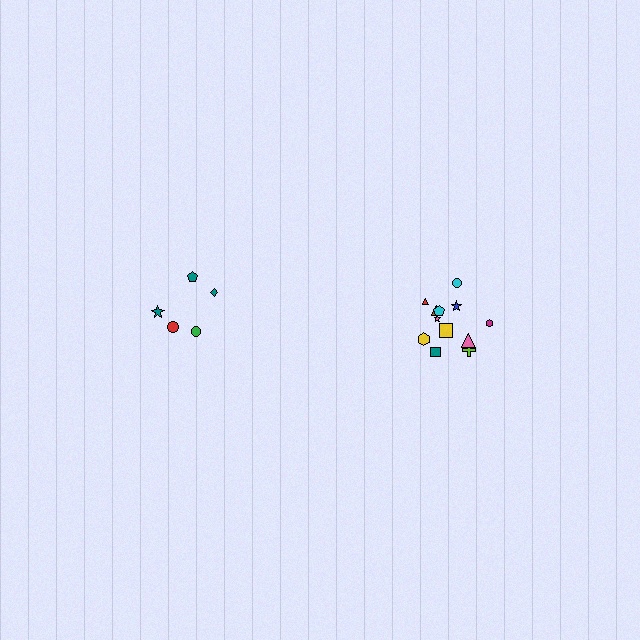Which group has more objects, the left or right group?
The right group.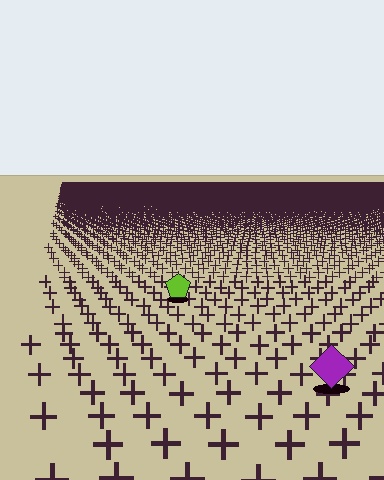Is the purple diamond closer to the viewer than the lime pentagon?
Yes. The purple diamond is closer — you can tell from the texture gradient: the ground texture is coarser near it.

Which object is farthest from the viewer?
The lime pentagon is farthest from the viewer. It appears smaller and the ground texture around it is denser.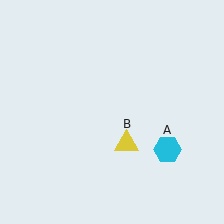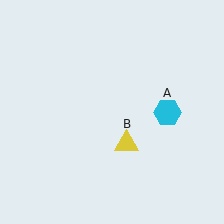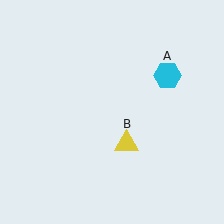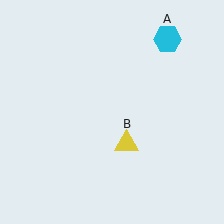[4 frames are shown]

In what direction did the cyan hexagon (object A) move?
The cyan hexagon (object A) moved up.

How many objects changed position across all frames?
1 object changed position: cyan hexagon (object A).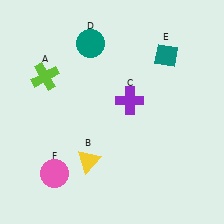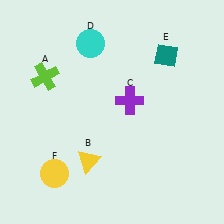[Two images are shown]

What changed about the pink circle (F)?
In Image 1, F is pink. In Image 2, it changed to yellow.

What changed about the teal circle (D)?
In Image 1, D is teal. In Image 2, it changed to cyan.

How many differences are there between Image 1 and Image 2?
There are 2 differences between the two images.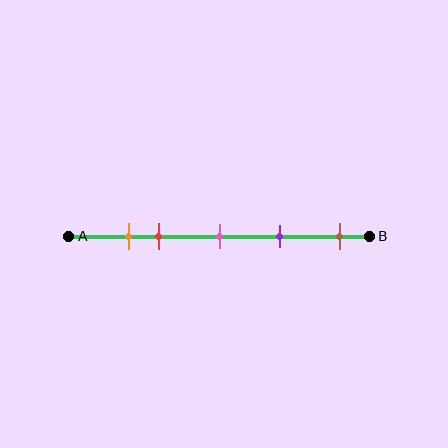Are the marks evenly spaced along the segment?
No, the marks are not evenly spaced.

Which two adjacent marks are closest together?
The orange and red marks are the closest adjacent pair.